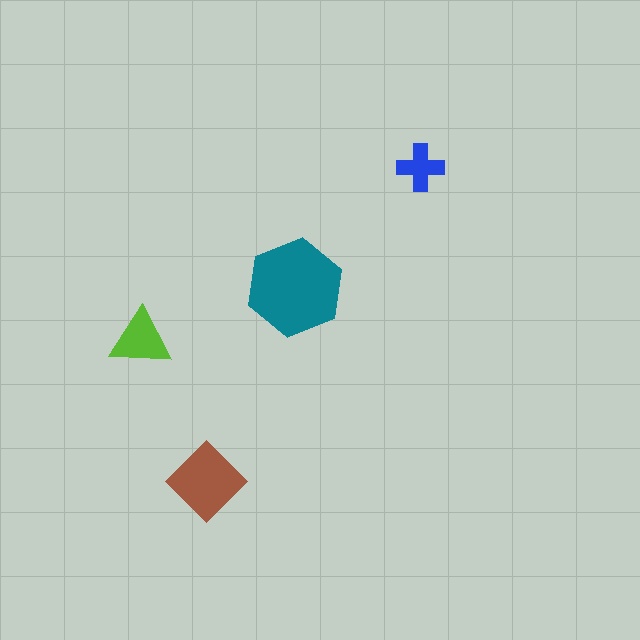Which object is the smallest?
The blue cross.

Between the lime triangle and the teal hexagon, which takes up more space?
The teal hexagon.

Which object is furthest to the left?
The lime triangle is leftmost.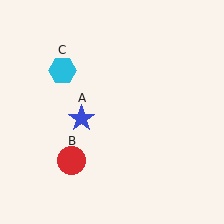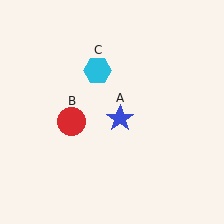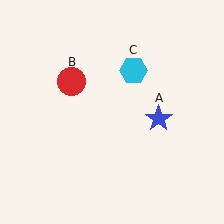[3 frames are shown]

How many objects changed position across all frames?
3 objects changed position: blue star (object A), red circle (object B), cyan hexagon (object C).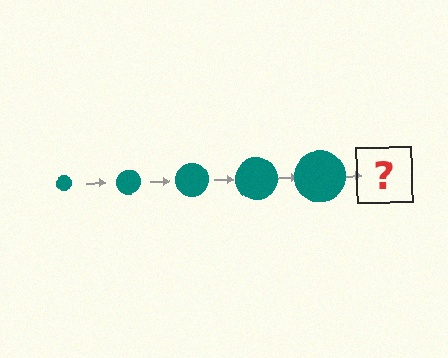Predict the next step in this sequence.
The next step is a teal circle, larger than the previous one.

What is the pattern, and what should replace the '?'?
The pattern is that the circle gets progressively larger each step. The '?' should be a teal circle, larger than the previous one.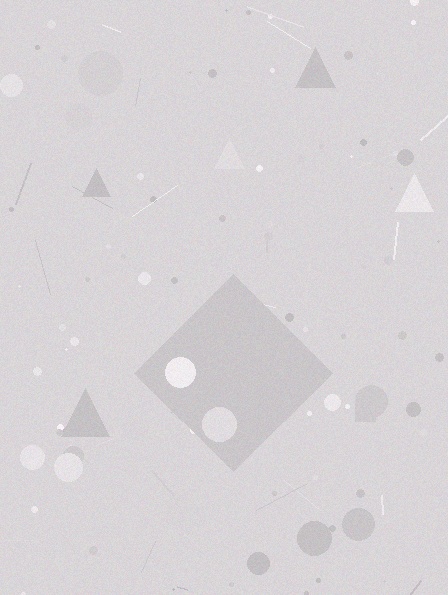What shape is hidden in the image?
A diamond is hidden in the image.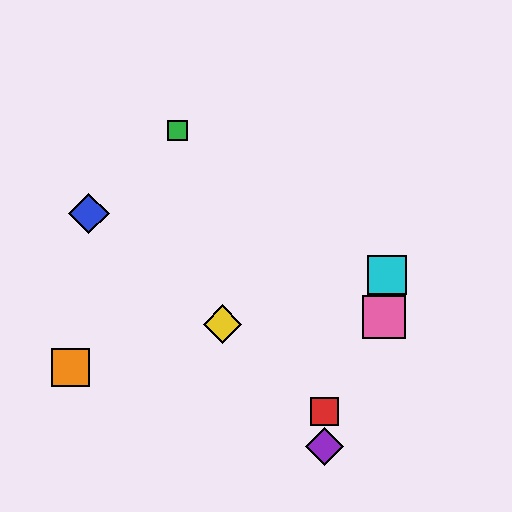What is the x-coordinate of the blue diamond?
The blue diamond is at x≈89.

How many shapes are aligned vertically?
2 shapes (the red square, the purple diamond) are aligned vertically.